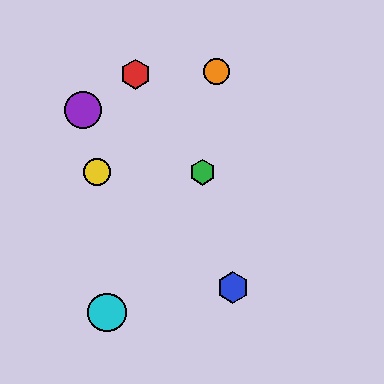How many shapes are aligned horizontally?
2 shapes (the green hexagon, the yellow circle) are aligned horizontally.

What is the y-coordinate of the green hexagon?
The green hexagon is at y≈172.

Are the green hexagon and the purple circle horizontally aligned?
No, the green hexagon is at y≈172 and the purple circle is at y≈110.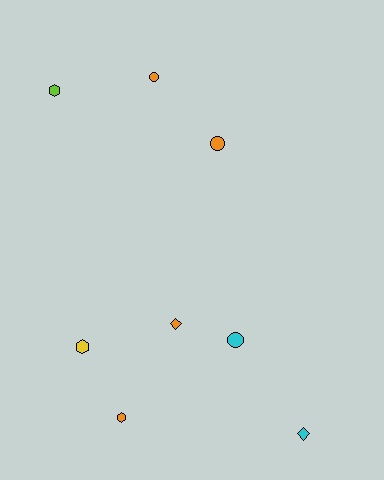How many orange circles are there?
There are 2 orange circles.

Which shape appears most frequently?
Circle, with 3 objects.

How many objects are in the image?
There are 8 objects.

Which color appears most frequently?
Orange, with 4 objects.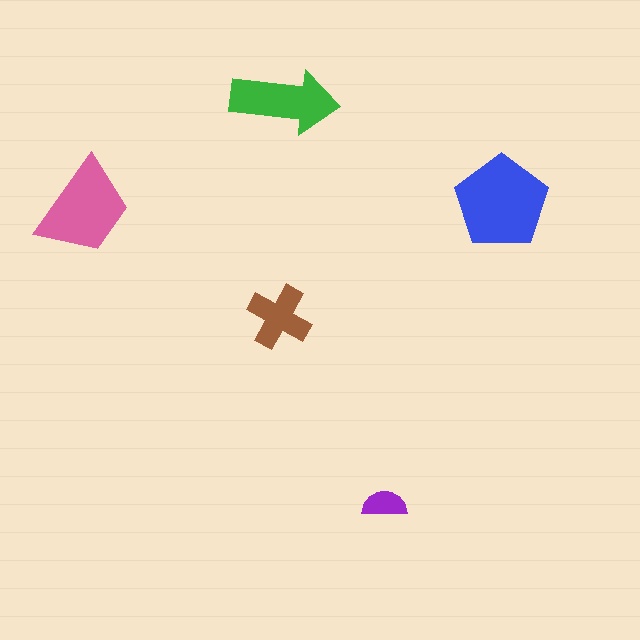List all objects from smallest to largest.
The purple semicircle, the brown cross, the green arrow, the pink trapezoid, the blue pentagon.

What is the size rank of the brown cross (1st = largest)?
4th.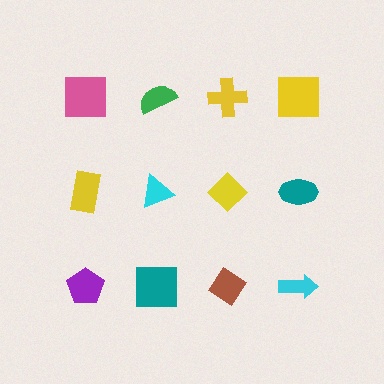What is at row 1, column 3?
A yellow cross.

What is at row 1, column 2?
A green semicircle.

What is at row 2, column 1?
A yellow rectangle.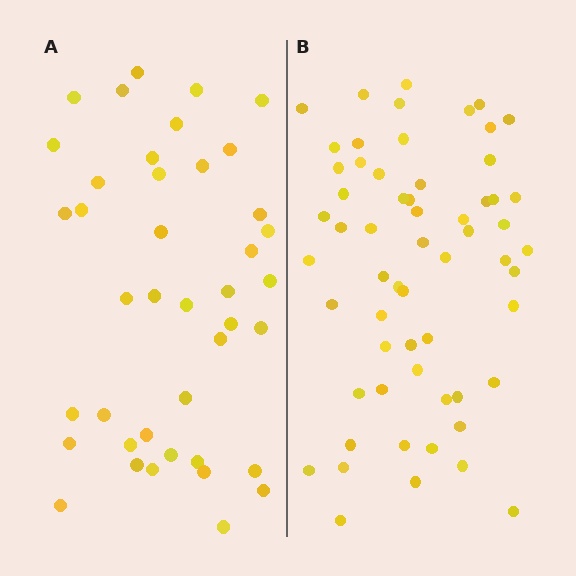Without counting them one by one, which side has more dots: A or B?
Region B (the right region) has more dots.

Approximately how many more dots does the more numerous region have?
Region B has approximately 20 more dots than region A.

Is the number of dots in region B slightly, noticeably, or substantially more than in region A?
Region B has substantially more. The ratio is roughly 1.5 to 1.